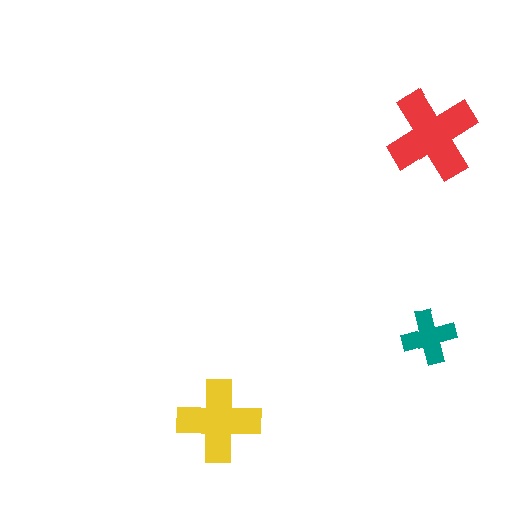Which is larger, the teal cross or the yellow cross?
The yellow one.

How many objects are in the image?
There are 3 objects in the image.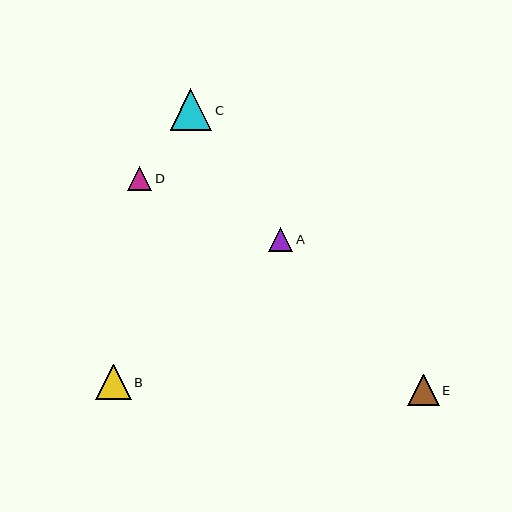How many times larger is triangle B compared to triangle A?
Triangle B is approximately 1.5 times the size of triangle A.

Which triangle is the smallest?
Triangle A is the smallest with a size of approximately 24 pixels.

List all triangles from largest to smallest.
From largest to smallest: C, B, E, D, A.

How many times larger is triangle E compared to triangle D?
Triangle E is approximately 1.3 times the size of triangle D.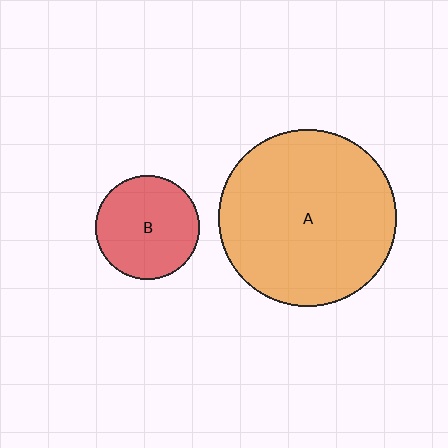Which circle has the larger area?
Circle A (orange).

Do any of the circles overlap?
No, none of the circles overlap.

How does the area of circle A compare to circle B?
Approximately 3.0 times.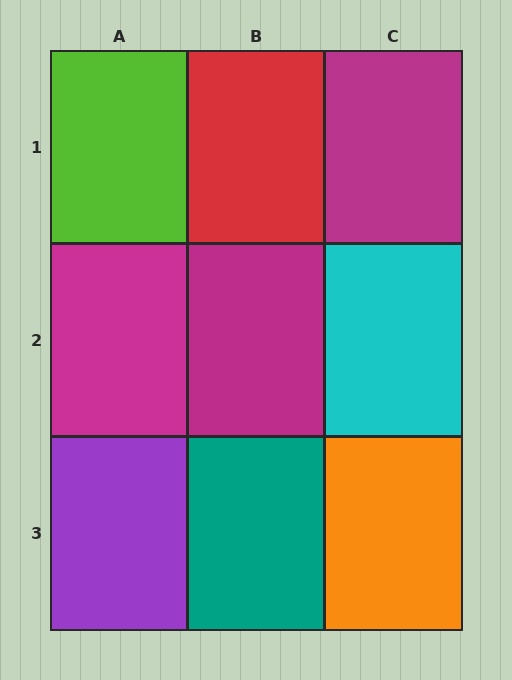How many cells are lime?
1 cell is lime.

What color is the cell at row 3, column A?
Purple.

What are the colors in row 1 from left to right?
Lime, red, magenta.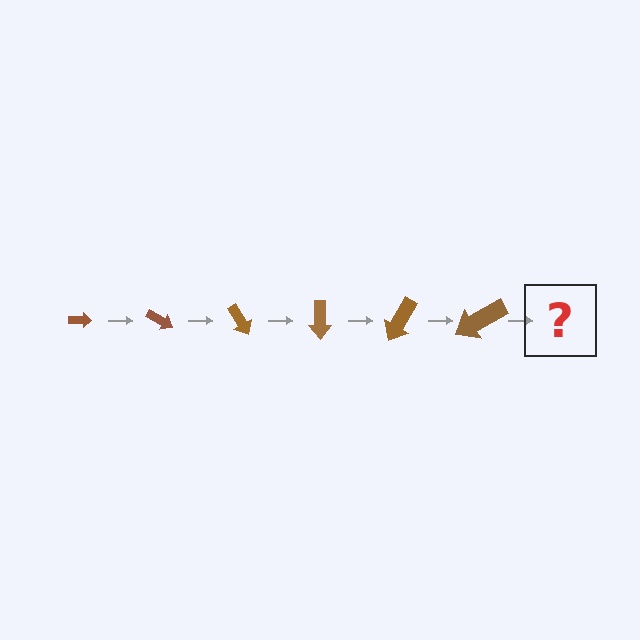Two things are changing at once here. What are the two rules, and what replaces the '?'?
The two rules are that the arrow grows larger each step and it rotates 30 degrees each step. The '?' should be an arrow, larger than the previous one and rotated 180 degrees from the start.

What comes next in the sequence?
The next element should be an arrow, larger than the previous one and rotated 180 degrees from the start.